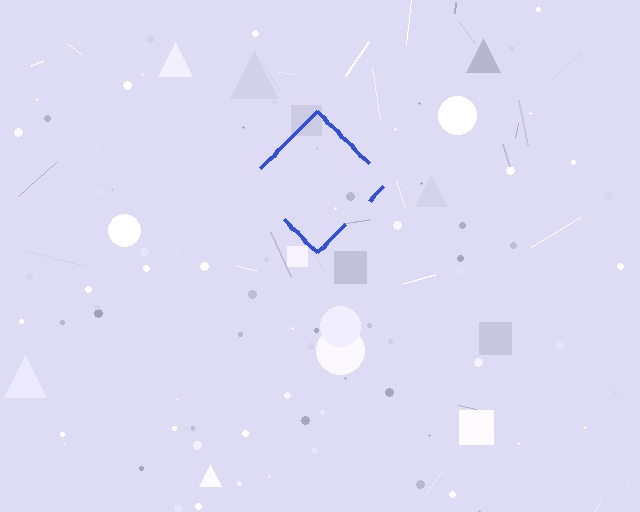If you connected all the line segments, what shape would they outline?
They would outline a diamond.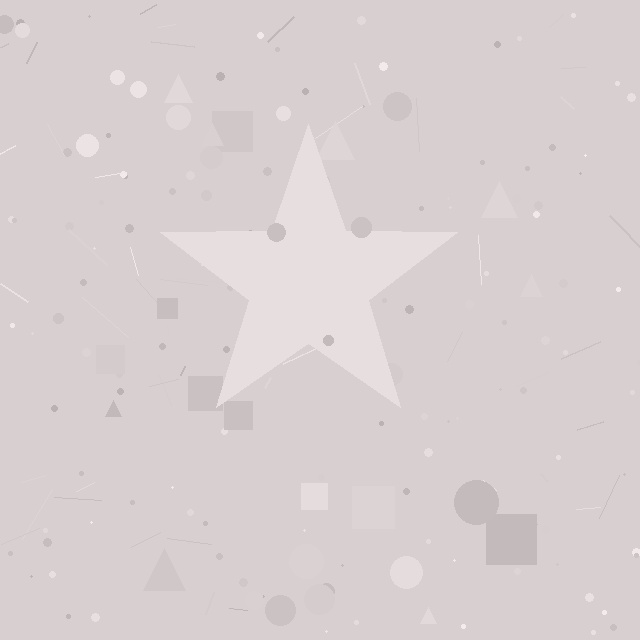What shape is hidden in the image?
A star is hidden in the image.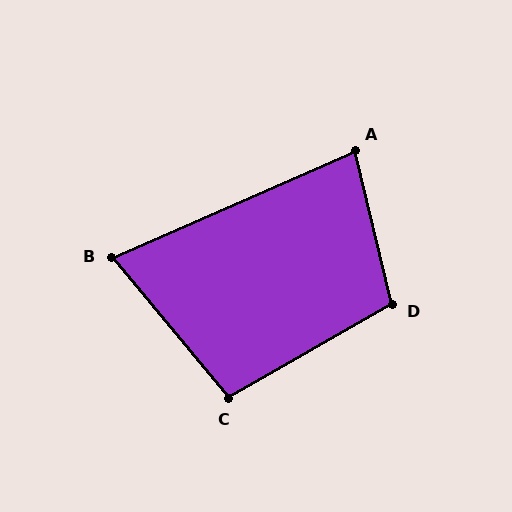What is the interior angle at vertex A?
Approximately 80 degrees (acute).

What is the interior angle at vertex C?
Approximately 100 degrees (obtuse).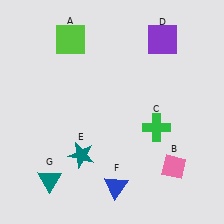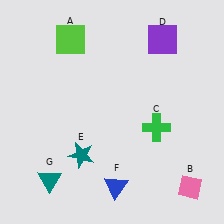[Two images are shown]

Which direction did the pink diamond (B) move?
The pink diamond (B) moved down.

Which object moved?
The pink diamond (B) moved down.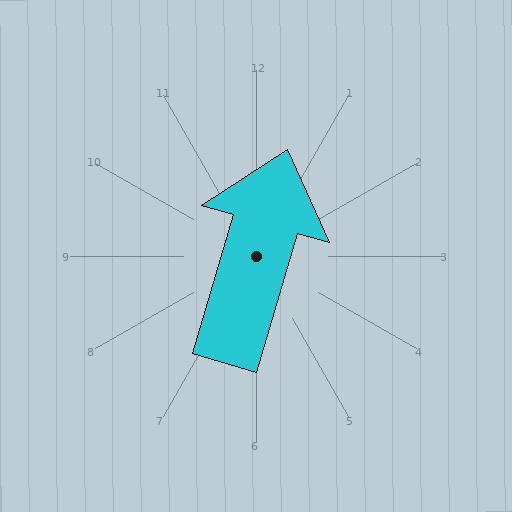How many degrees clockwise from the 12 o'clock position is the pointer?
Approximately 16 degrees.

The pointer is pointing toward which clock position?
Roughly 1 o'clock.